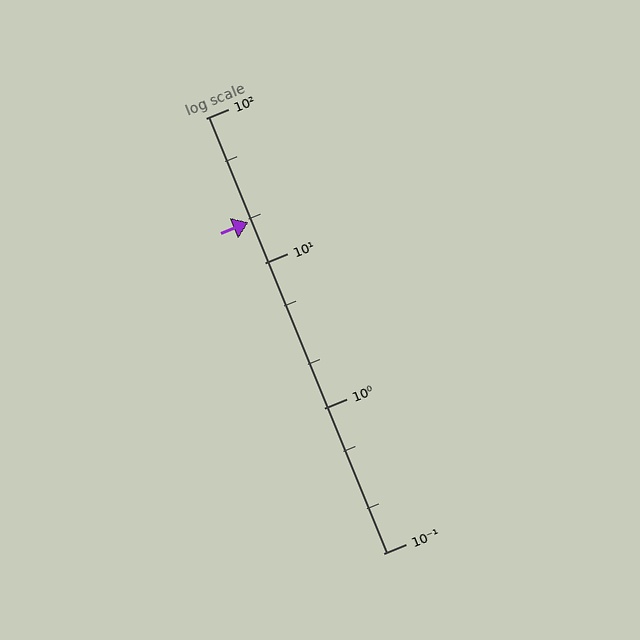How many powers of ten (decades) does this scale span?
The scale spans 3 decades, from 0.1 to 100.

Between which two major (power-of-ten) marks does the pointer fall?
The pointer is between 10 and 100.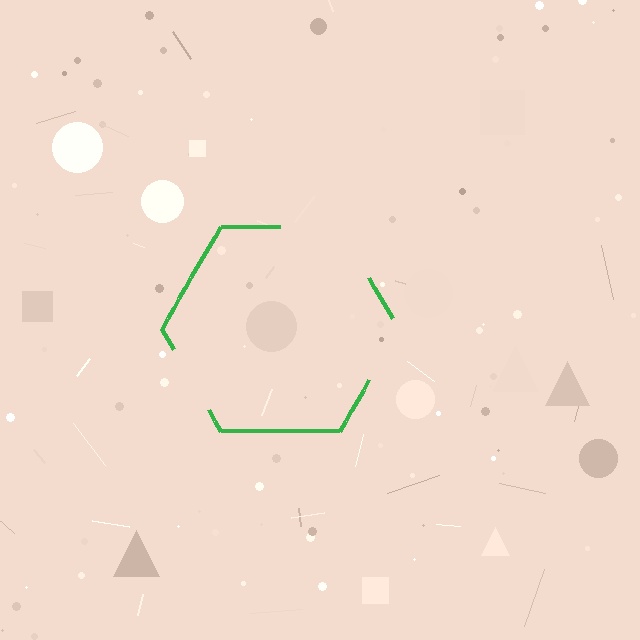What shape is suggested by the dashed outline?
The dashed outline suggests a hexagon.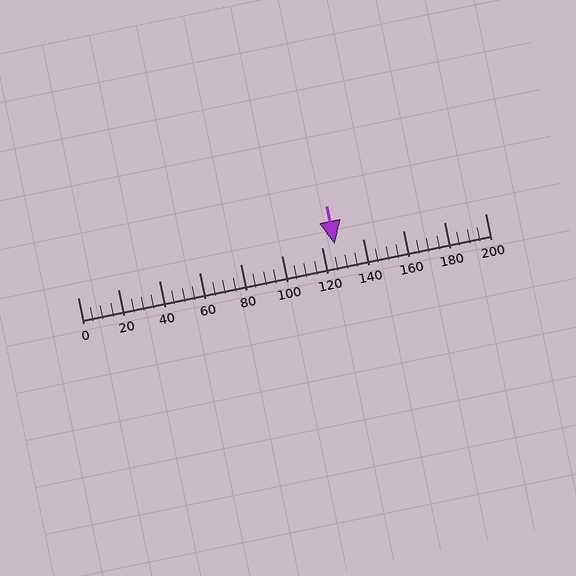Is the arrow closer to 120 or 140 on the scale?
The arrow is closer to 120.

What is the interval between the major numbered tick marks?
The major tick marks are spaced 20 units apart.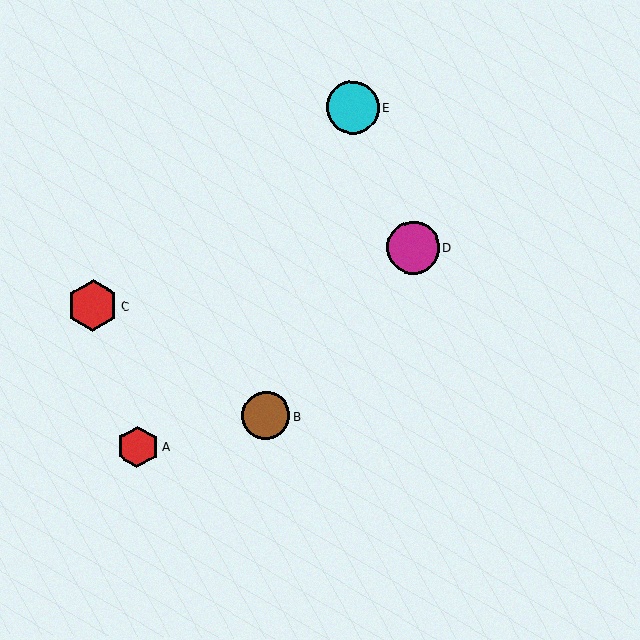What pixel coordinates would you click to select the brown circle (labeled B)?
Click at (266, 416) to select the brown circle B.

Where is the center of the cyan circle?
The center of the cyan circle is at (353, 108).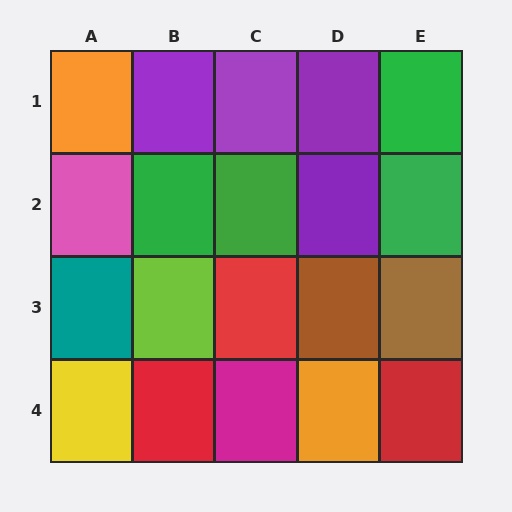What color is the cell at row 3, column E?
Brown.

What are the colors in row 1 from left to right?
Orange, purple, purple, purple, green.